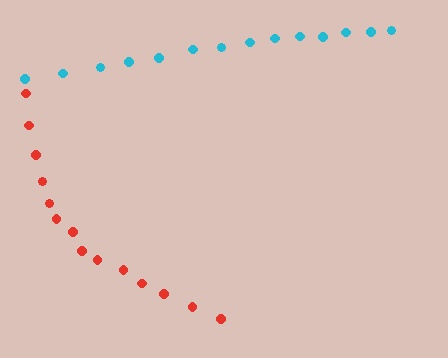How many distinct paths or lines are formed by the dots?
There are 2 distinct paths.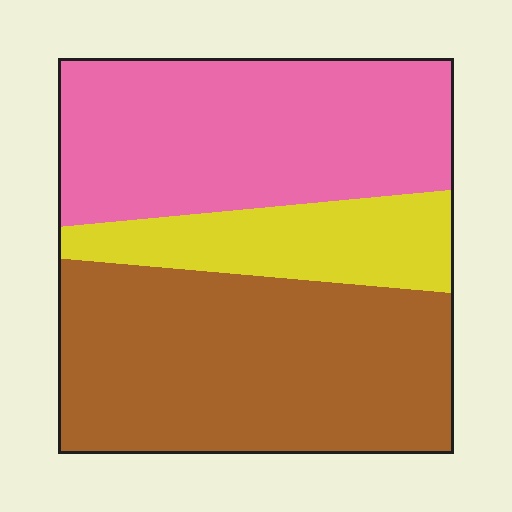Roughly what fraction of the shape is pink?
Pink takes up about three eighths (3/8) of the shape.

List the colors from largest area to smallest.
From largest to smallest: brown, pink, yellow.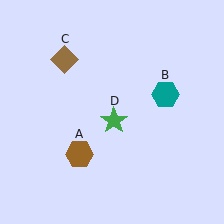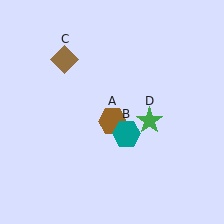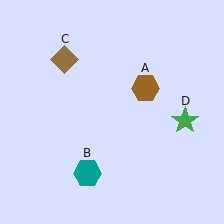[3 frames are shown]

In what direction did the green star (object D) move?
The green star (object D) moved right.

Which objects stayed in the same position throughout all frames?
Brown diamond (object C) remained stationary.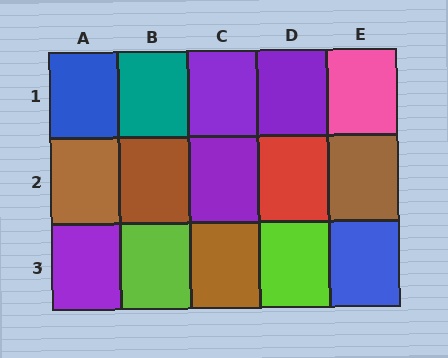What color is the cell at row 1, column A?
Blue.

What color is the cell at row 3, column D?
Lime.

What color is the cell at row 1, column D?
Purple.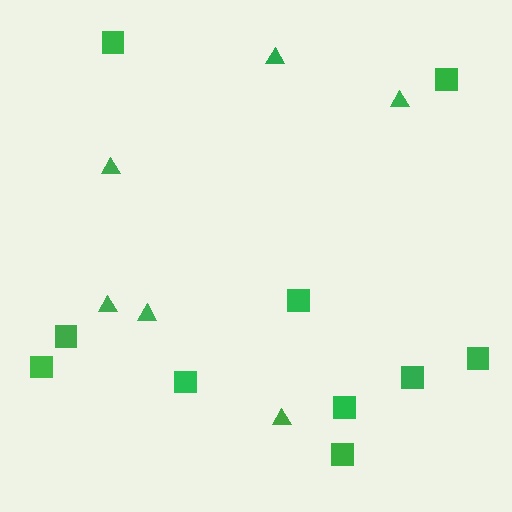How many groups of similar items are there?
There are 2 groups: one group of squares (10) and one group of triangles (6).